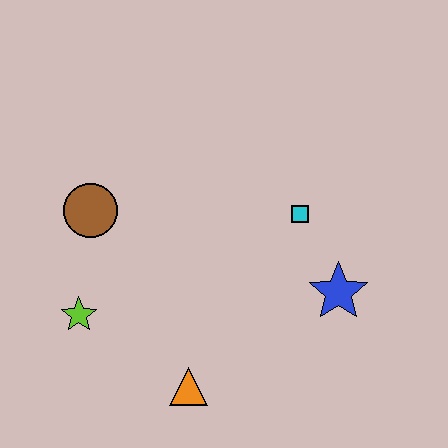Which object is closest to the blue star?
The cyan square is closest to the blue star.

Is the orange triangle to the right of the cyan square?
No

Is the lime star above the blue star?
No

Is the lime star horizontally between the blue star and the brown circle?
No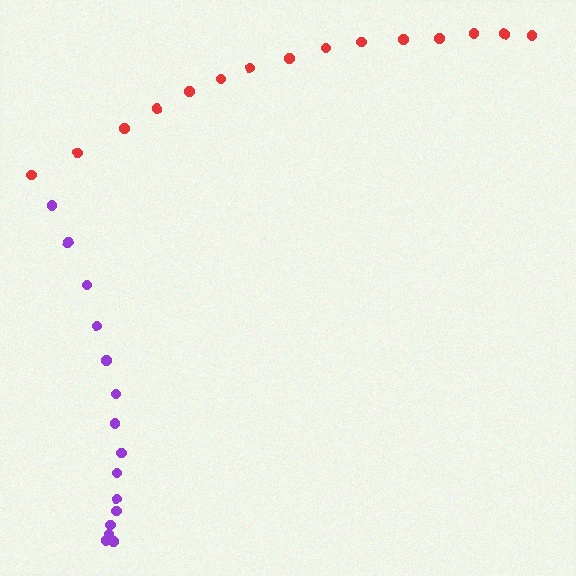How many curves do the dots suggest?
There are 2 distinct paths.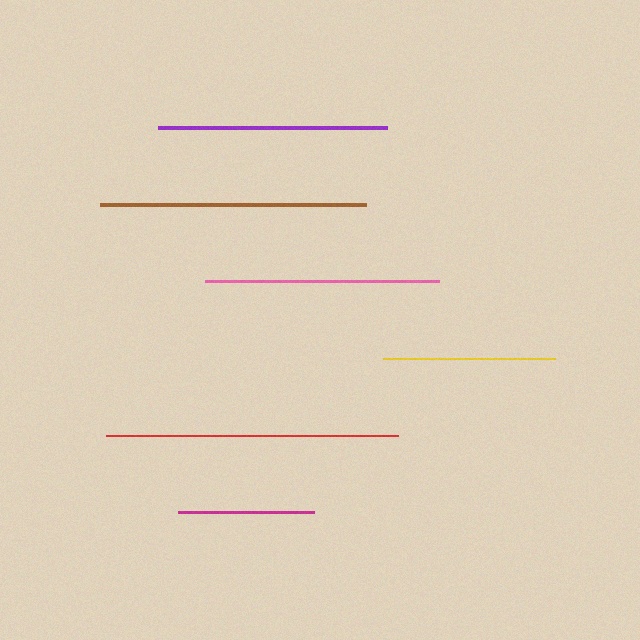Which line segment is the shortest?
The magenta line is the shortest at approximately 136 pixels.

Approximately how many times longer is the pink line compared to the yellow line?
The pink line is approximately 1.4 times the length of the yellow line.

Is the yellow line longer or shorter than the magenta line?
The yellow line is longer than the magenta line.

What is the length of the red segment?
The red segment is approximately 292 pixels long.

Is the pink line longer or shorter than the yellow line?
The pink line is longer than the yellow line.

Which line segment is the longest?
The red line is the longest at approximately 292 pixels.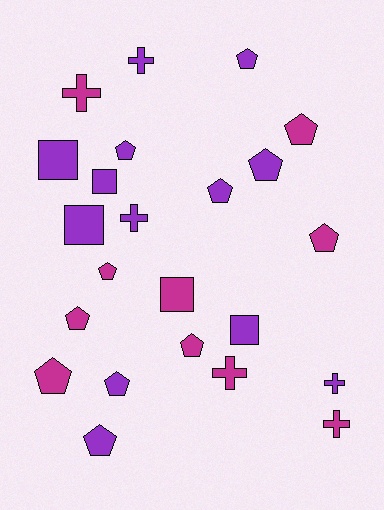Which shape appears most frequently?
Pentagon, with 12 objects.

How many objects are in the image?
There are 23 objects.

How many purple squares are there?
There are 4 purple squares.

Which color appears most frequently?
Purple, with 13 objects.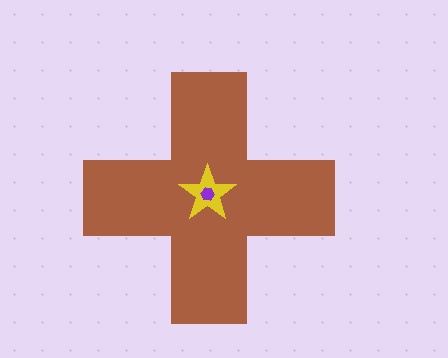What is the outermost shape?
The brown cross.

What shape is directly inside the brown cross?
The yellow star.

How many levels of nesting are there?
3.